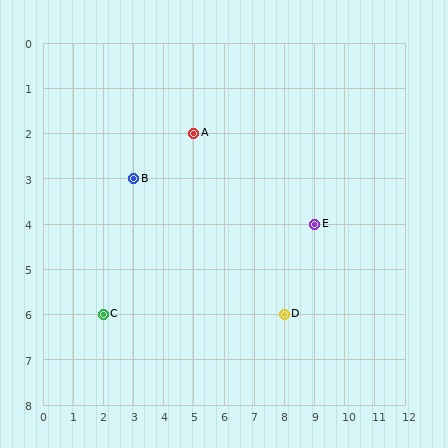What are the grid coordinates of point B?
Point B is at grid coordinates (3, 3).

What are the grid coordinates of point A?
Point A is at grid coordinates (5, 2).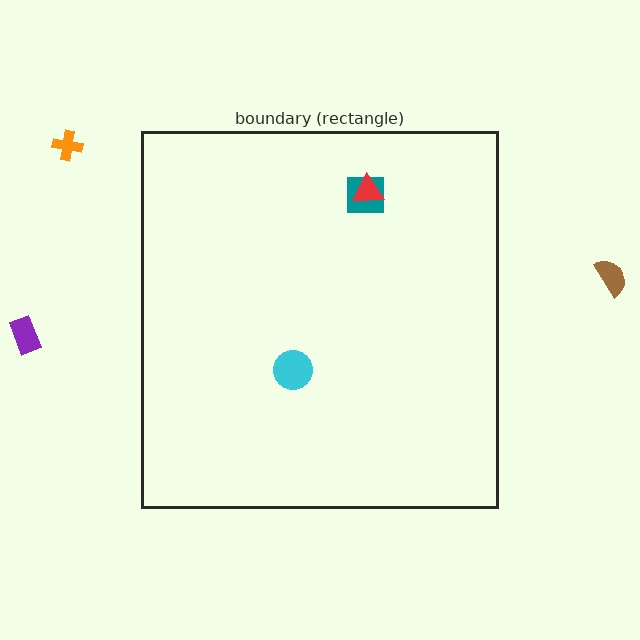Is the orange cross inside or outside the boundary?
Outside.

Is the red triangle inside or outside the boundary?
Inside.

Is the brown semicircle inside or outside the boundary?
Outside.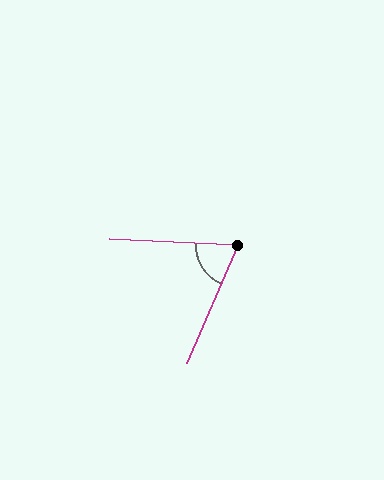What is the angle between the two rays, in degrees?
Approximately 69 degrees.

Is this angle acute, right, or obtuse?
It is acute.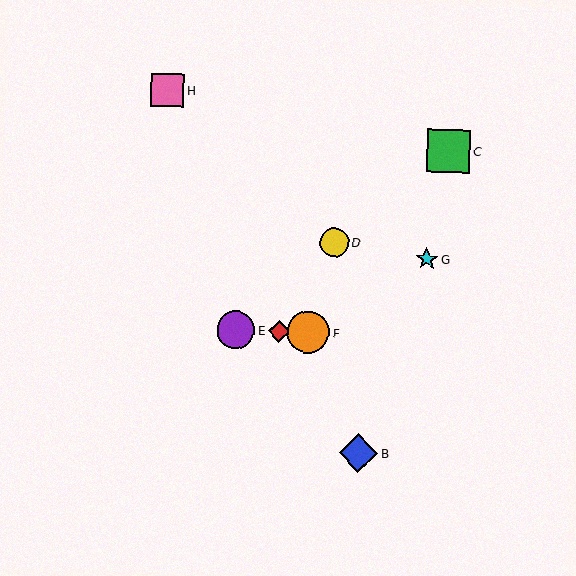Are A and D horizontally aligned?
No, A is at y≈331 and D is at y≈242.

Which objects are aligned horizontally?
Objects A, E, F are aligned horizontally.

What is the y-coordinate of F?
Object F is at y≈332.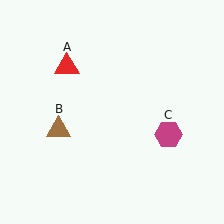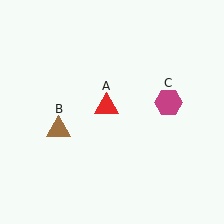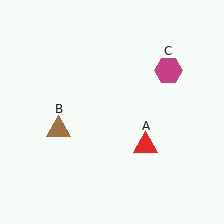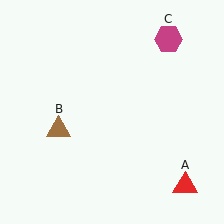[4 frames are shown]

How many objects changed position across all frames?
2 objects changed position: red triangle (object A), magenta hexagon (object C).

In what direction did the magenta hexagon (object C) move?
The magenta hexagon (object C) moved up.